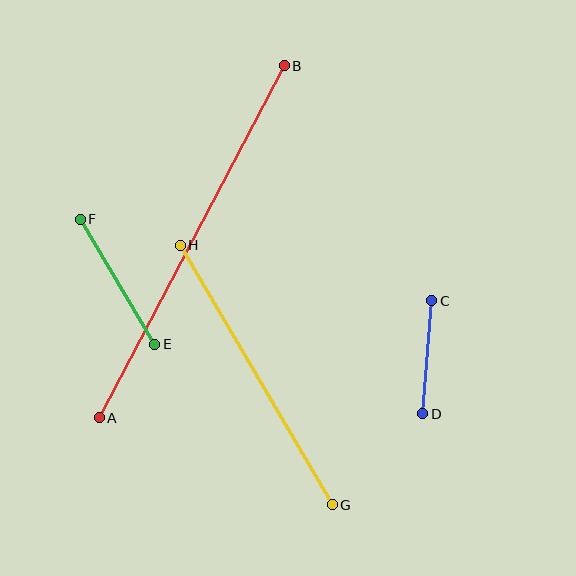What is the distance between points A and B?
The distance is approximately 397 pixels.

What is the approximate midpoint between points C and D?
The midpoint is at approximately (427, 357) pixels.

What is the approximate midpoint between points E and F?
The midpoint is at approximately (118, 282) pixels.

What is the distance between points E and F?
The distance is approximately 146 pixels.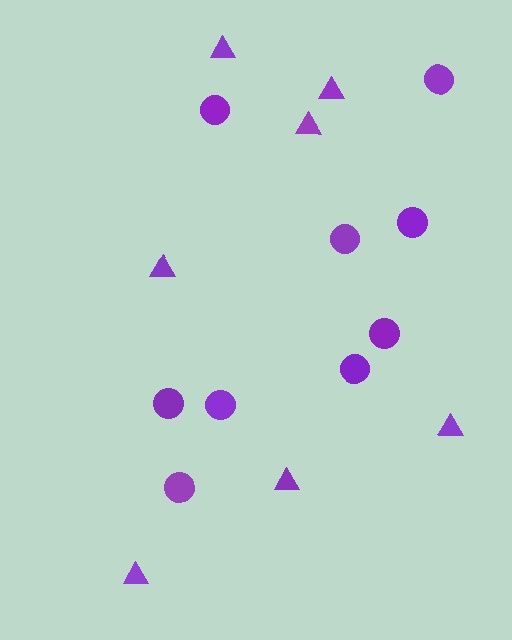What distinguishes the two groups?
There are 2 groups: one group of triangles (7) and one group of circles (9).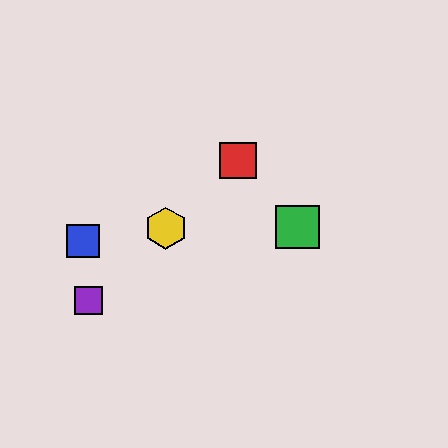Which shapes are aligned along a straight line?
The red square, the yellow hexagon, the purple square are aligned along a straight line.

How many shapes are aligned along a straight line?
3 shapes (the red square, the yellow hexagon, the purple square) are aligned along a straight line.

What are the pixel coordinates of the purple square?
The purple square is at (89, 300).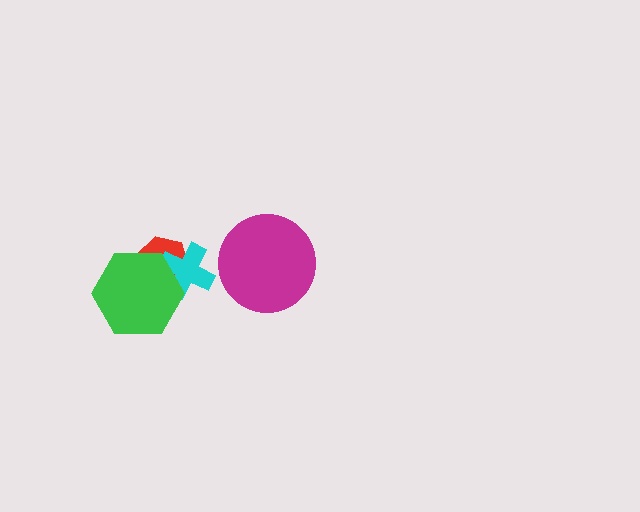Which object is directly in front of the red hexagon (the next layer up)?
The cyan cross is directly in front of the red hexagon.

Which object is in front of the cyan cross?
The green hexagon is in front of the cyan cross.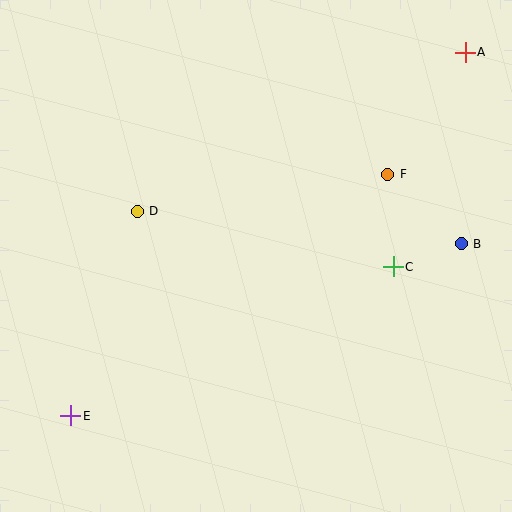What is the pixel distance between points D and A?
The distance between D and A is 365 pixels.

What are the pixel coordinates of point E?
Point E is at (71, 416).